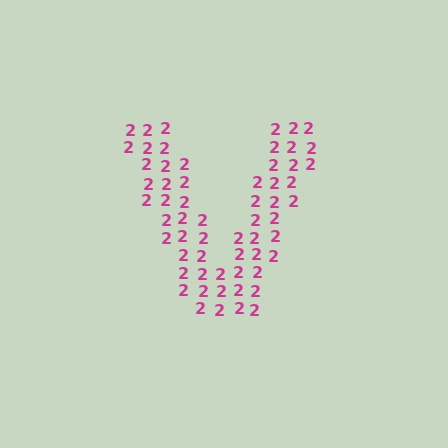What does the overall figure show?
The overall figure shows the letter V.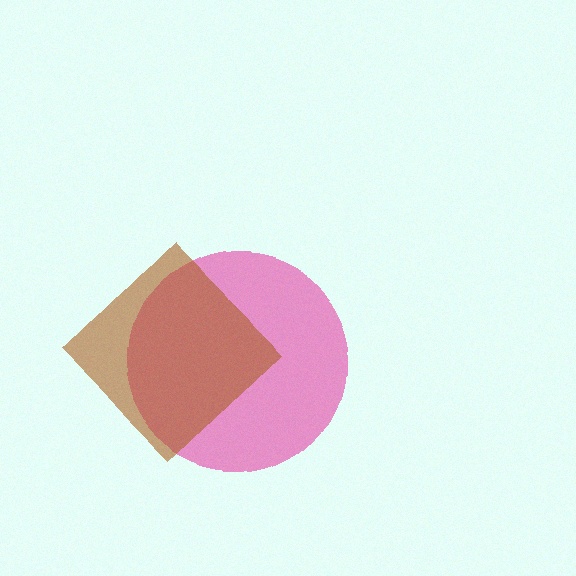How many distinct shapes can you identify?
There are 2 distinct shapes: a pink circle, a brown diamond.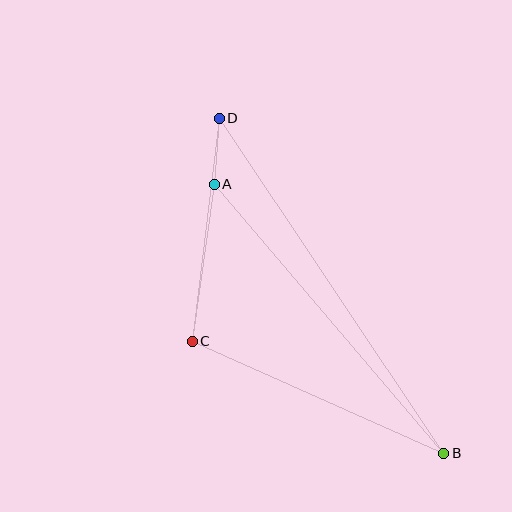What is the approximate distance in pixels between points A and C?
The distance between A and C is approximately 159 pixels.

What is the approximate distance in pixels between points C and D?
The distance between C and D is approximately 225 pixels.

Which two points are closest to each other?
Points A and D are closest to each other.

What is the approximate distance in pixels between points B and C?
The distance between B and C is approximately 275 pixels.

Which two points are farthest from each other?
Points B and D are farthest from each other.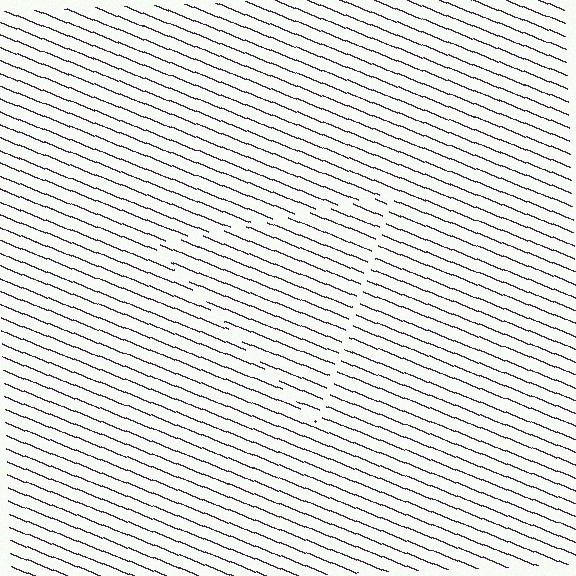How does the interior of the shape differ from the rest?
The interior of the shape contains the same grating, shifted by half a period — the contour is defined by the phase discontinuity where line-ends from the inner and outer gratings abut.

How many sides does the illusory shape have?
3 sides — the line-ends trace a triangle.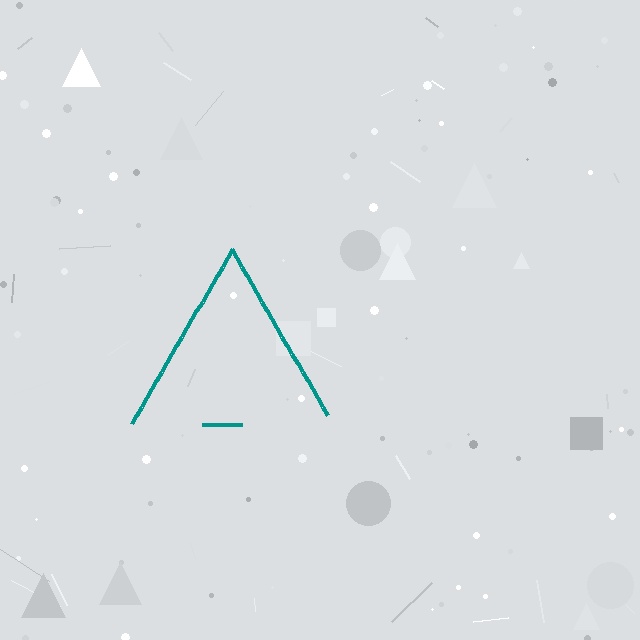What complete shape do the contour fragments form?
The contour fragments form a triangle.